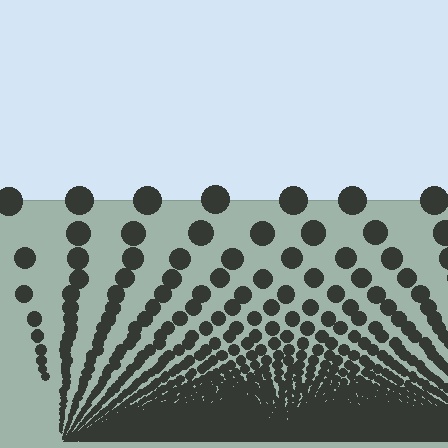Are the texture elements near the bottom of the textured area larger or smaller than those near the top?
Smaller. The gradient is inverted — elements near the bottom are smaller and denser.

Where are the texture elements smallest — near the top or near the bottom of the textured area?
Near the bottom.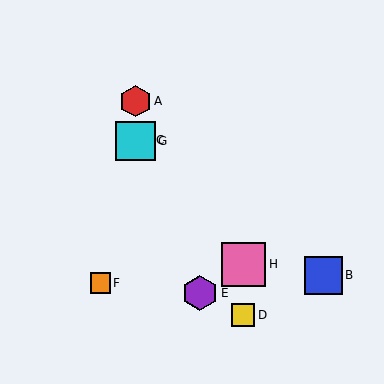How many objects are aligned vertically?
3 objects (A, C, G) are aligned vertically.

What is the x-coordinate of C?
Object C is at x≈135.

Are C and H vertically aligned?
No, C is at x≈135 and H is at x≈244.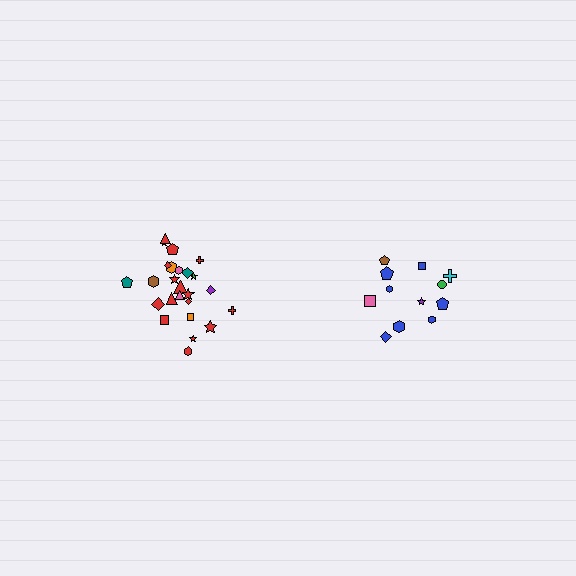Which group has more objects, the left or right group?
The left group.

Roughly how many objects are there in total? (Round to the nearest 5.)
Roughly 35 objects in total.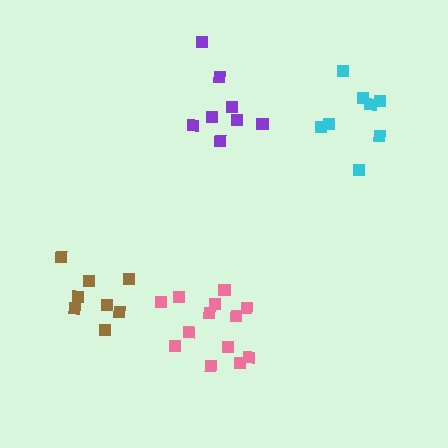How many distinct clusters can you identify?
There are 4 distinct clusters.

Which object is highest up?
The purple cluster is topmost.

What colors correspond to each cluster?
The clusters are colored: purple, brown, cyan, pink.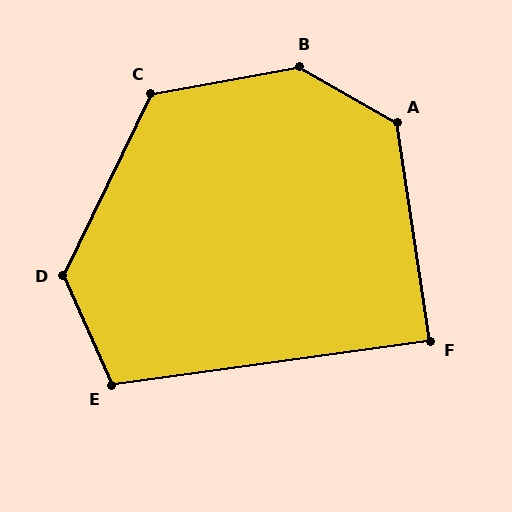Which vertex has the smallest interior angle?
F, at approximately 89 degrees.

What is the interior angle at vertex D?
Approximately 131 degrees (obtuse).